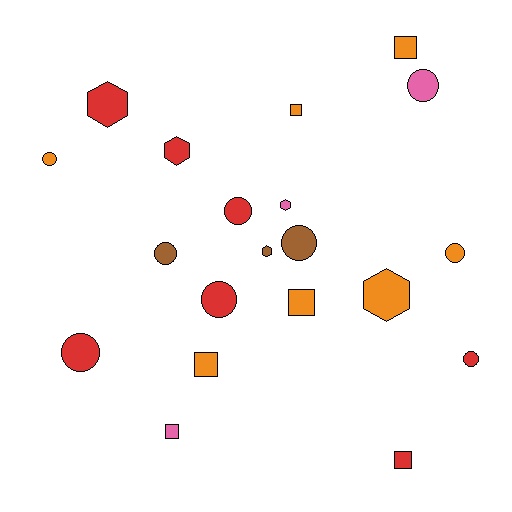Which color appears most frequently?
Red, with 7 objects.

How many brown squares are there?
There are no brown squares.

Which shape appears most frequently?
Circle, with 9 objects.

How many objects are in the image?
There are 20 objects.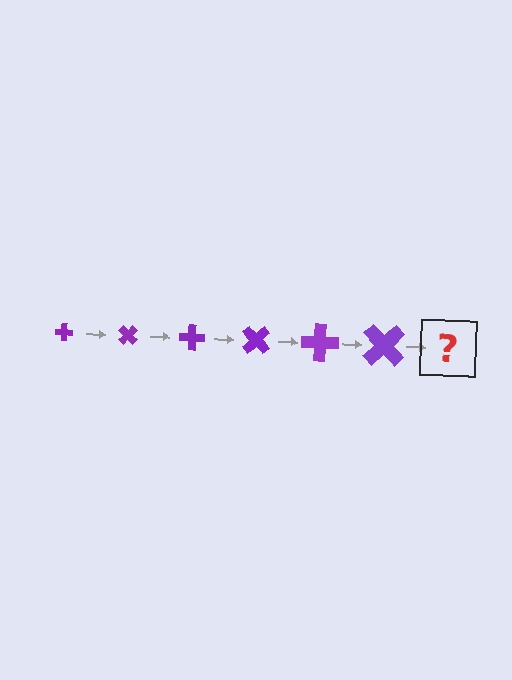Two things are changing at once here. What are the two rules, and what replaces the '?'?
The two rules are that the cross grows larger each step and it rotates 45 degrees each step. The '?' should be a cross, larger than the previous one and rotated 270 degrees from the start.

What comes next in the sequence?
The next element should be a cross, larger than the previous one and rotated 270 degrees from the start.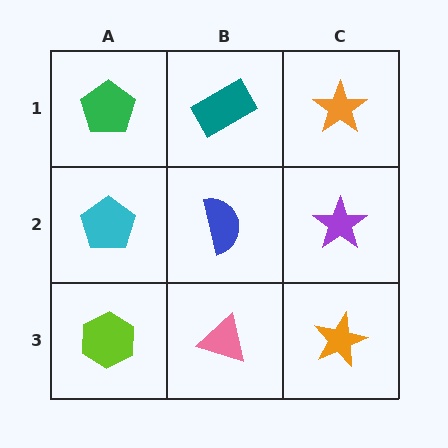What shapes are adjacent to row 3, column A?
A cyan pentagon (row 2, column A), a pink triangle (row 3, column B).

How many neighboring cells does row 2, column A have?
3.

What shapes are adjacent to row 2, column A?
A green pentagon (row 1, column A), a lime hexagon (row 3, column A), a blue semicircle (row 2, column B).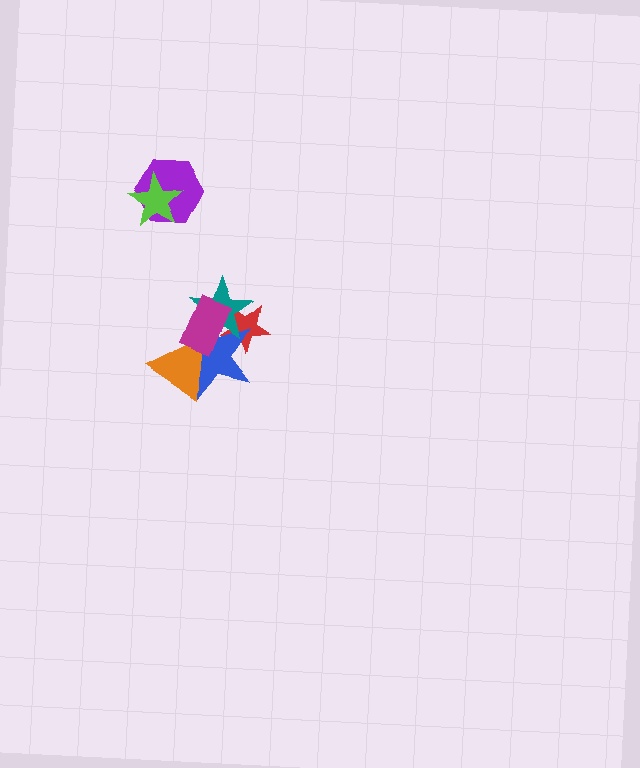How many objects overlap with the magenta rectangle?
4 objects overlap with the magenta rectangle.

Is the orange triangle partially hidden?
Yes, it is partially covered by another shape.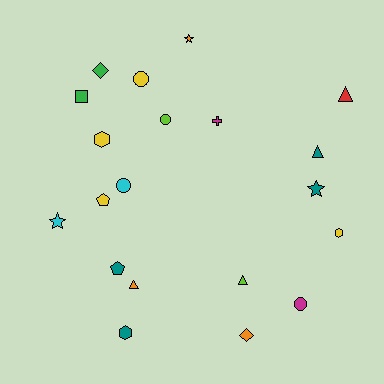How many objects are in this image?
There are 20 objects.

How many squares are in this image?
There is 1 square.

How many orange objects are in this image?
There are 3 orange objects.